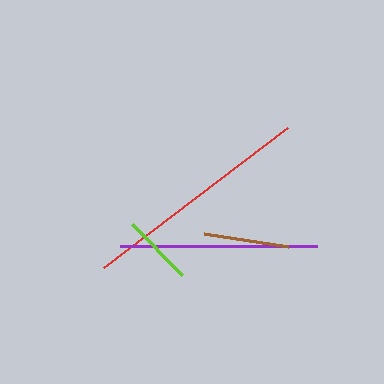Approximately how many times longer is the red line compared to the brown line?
The red line is approximately 2.7 times the length of the brown line.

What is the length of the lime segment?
The lime segment is approximately 71 pixels long.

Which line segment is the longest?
The red line is the longest at approximately 231 pixels.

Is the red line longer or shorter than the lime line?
The red line is longer than the lime line.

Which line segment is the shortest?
The lime line is the shortest at approximately 71 pixels.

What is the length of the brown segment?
The brown segment is approximately 85 pixels long.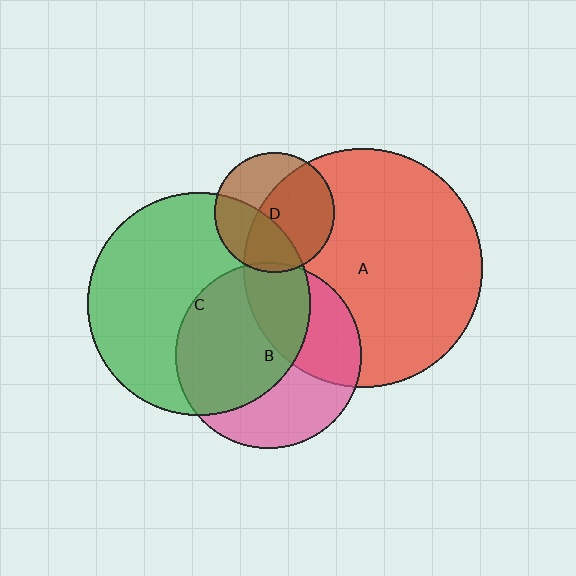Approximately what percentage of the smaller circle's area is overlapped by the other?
Approximately 35%.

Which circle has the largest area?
Circle A (red).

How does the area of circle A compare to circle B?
Approximately 1.6 times.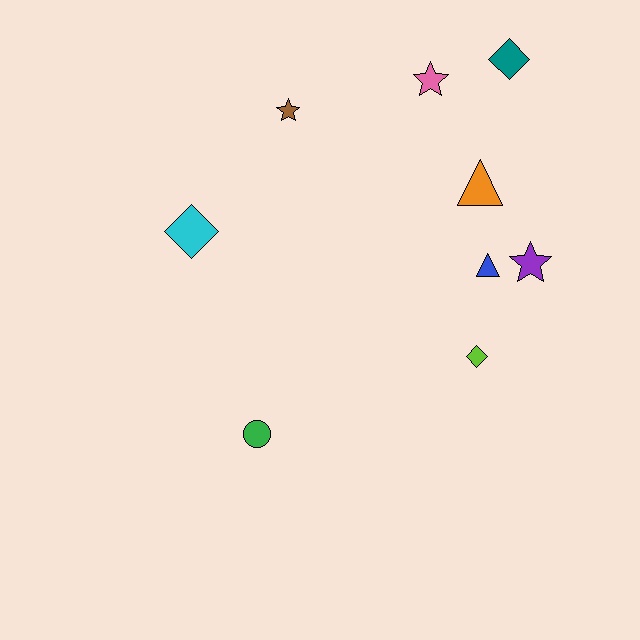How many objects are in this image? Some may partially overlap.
There are 9 objects.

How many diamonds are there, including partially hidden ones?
There are 3 diamonds.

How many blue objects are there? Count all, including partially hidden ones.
There is 1 blue object.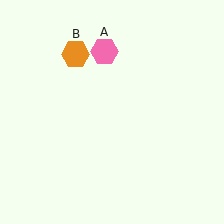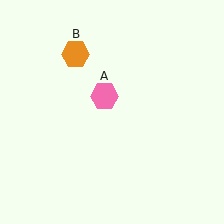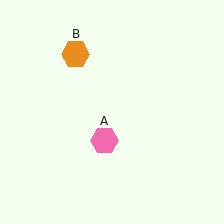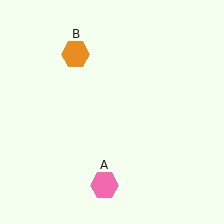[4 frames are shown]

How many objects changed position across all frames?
1 object changed position: pink hexagon (object A).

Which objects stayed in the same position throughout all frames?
Orange hexagon (object B) remained stationary.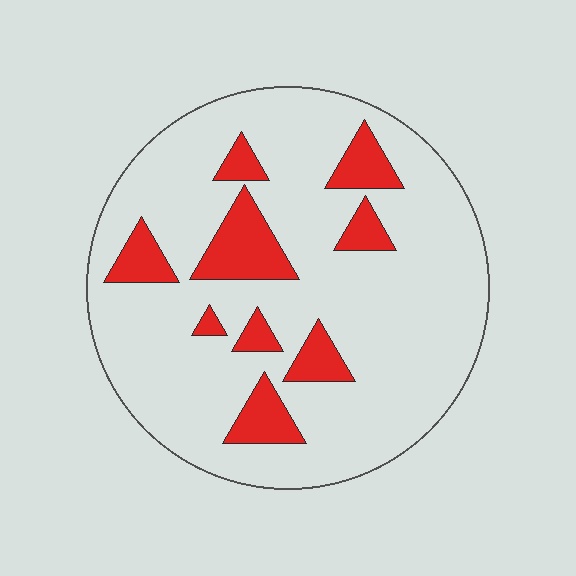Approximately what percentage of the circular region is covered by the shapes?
Approximately 15%.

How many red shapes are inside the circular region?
9.